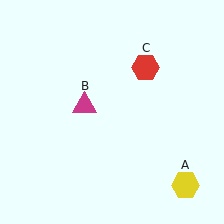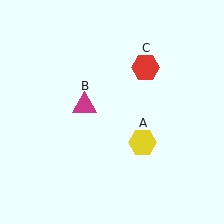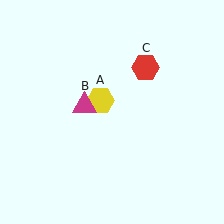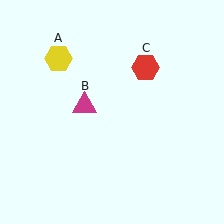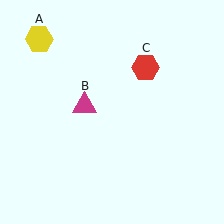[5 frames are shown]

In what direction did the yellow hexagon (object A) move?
The yellow hexagon (object A) moved up and to the left.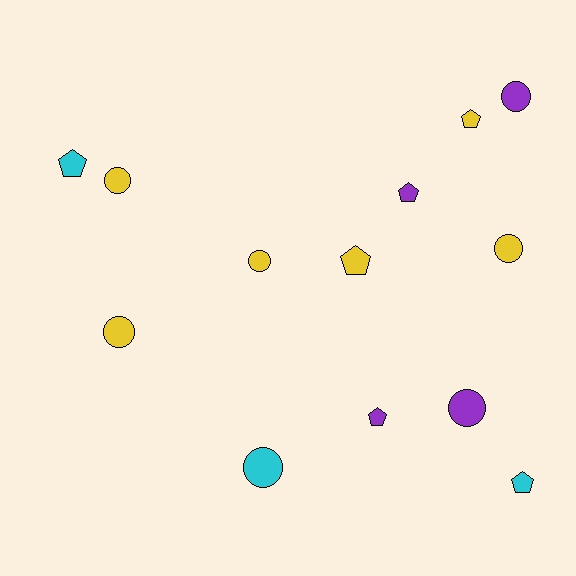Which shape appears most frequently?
Circle, with 7 objects.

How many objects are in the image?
There are 13 objects.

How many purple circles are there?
There are 2 purple circles.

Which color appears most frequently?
Yellow, with 6 objects.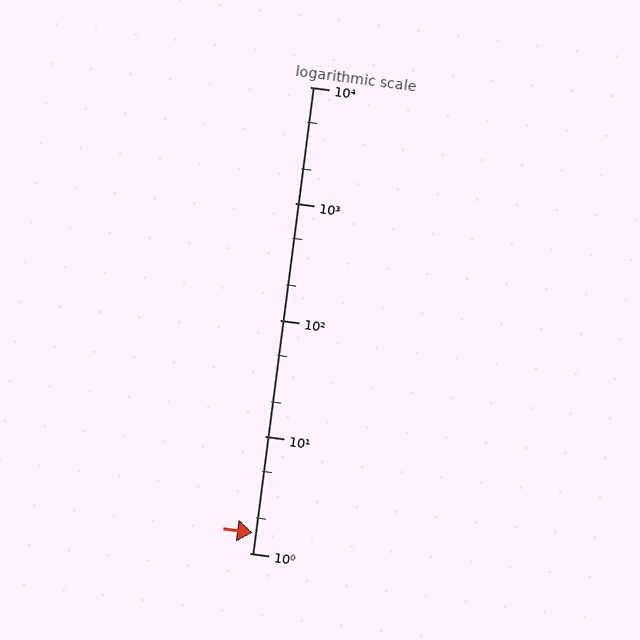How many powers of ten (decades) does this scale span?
The scale spans 4 decades, from 1 to 10000.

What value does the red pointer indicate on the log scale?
The pointer indicates approximately 1.5.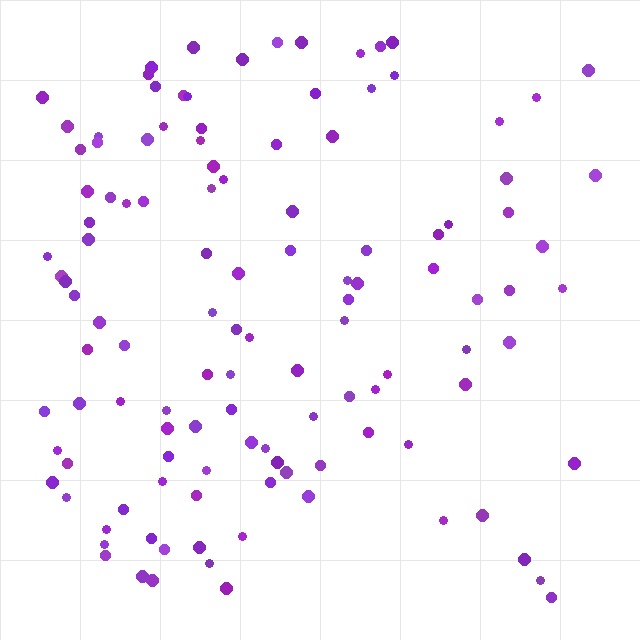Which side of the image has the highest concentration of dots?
The left.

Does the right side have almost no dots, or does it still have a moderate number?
Still a moderate number, just noticeably fewer than the left.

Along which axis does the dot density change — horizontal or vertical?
Horizontal.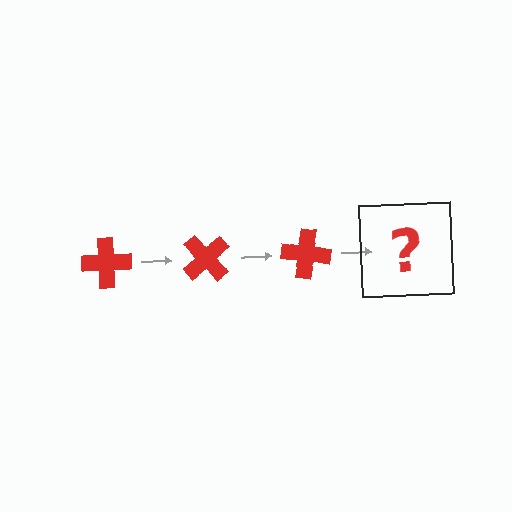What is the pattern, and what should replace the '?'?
The pattern is that the cross rotates 50 degrees each step. The '?' should be a red cross rotated 150 degrees.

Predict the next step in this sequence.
The next step is a red cross rotated 150 degrees.